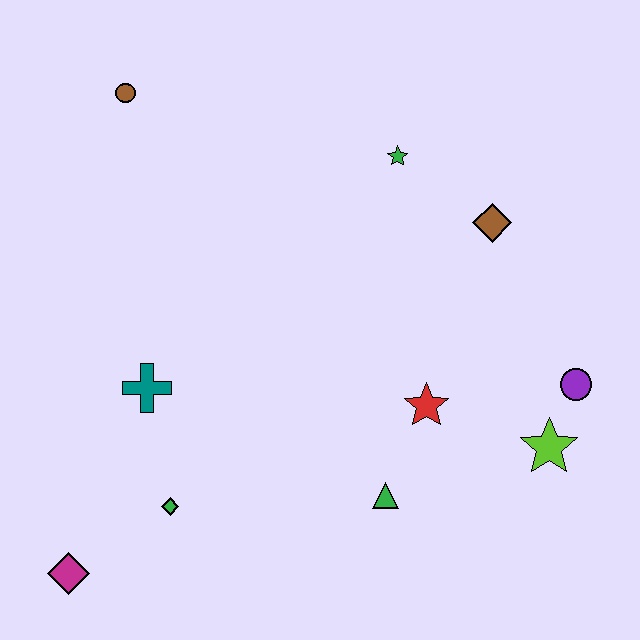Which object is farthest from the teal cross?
The purple circle is farthest from the teal cross.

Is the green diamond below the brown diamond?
Yes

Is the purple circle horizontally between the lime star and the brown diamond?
No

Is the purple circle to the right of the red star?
Yes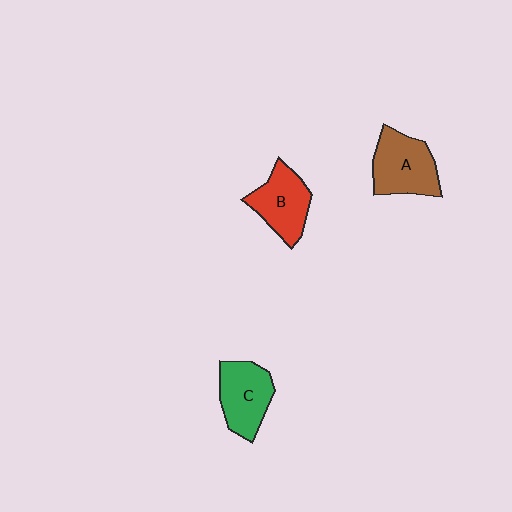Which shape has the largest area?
Shape A (brown).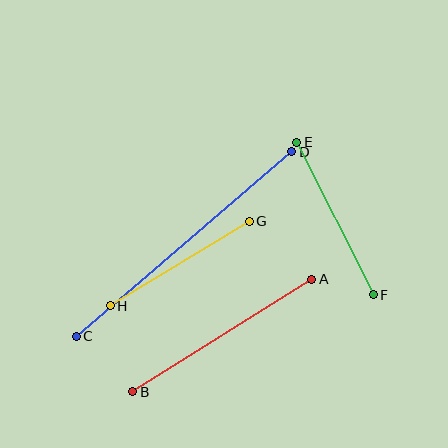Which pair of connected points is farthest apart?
Points C and D are farthest apart.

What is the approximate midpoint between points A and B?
The midpoint is at approximately (222, 336) pixels.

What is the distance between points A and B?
The distance is approximately 211 pixels.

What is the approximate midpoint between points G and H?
The midpoint is at approximately (180, 264) pixels.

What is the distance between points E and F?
The distance is approximately 171 pixels.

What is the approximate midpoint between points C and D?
The midpoint is at approximately (184, 244) pixels.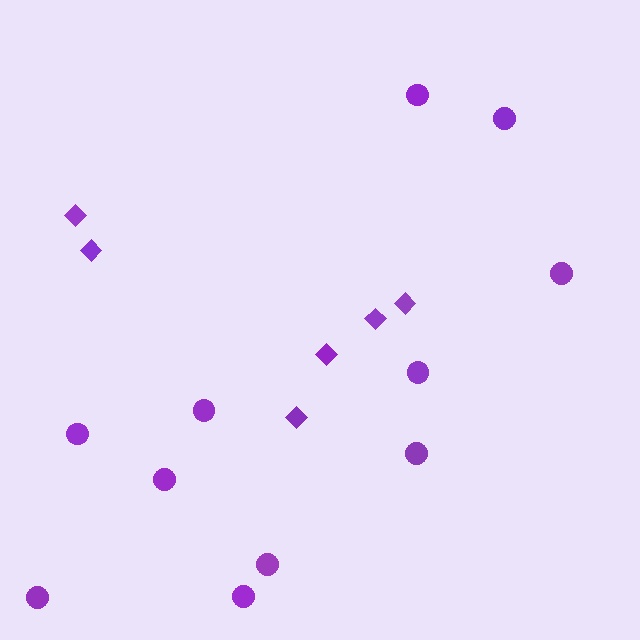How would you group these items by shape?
There are 2 groups: one group of circles (11) and one group of diamonds (6).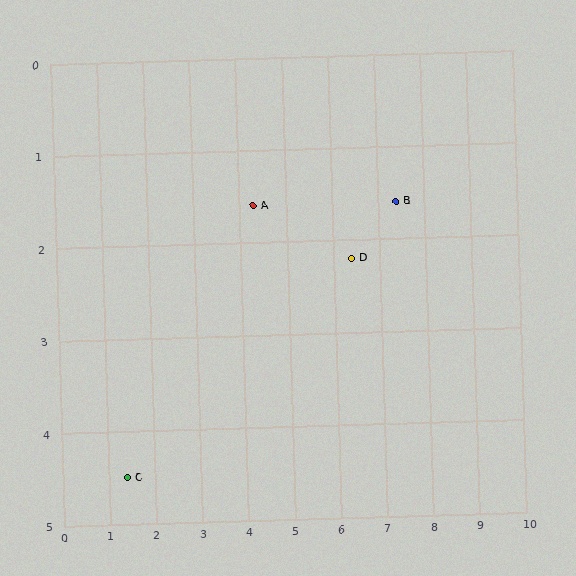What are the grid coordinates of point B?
Point B is at approximately (7.4, 1.6).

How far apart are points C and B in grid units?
Points C and B are about 6.7 grid units apart.